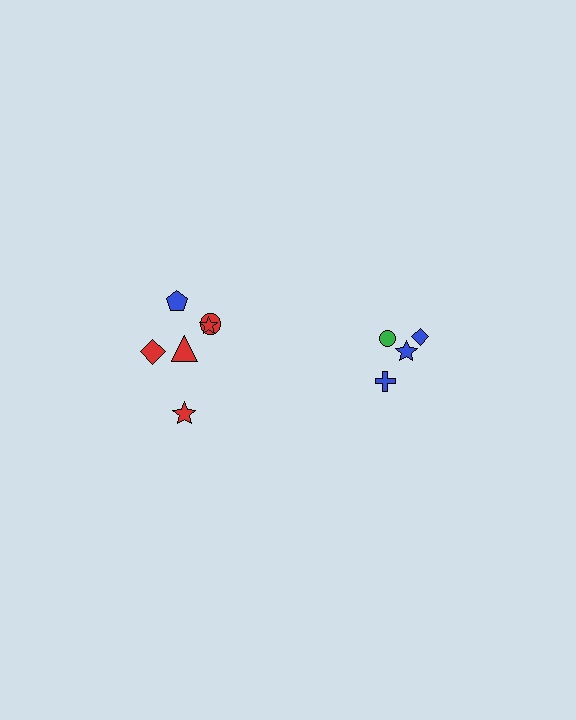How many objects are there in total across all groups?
There are 10 objects.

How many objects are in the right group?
There are 4 objects.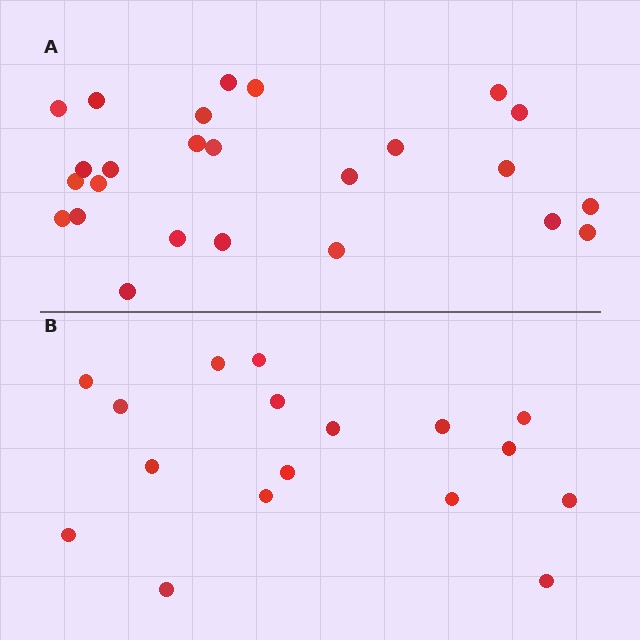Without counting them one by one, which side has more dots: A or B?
Region A (the top region) has more dots.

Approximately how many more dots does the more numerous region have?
Region A has roughly 8 or so more dots than region B.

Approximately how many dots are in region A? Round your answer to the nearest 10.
About 20 dots. (The exact count is 25, which rounds to 20.)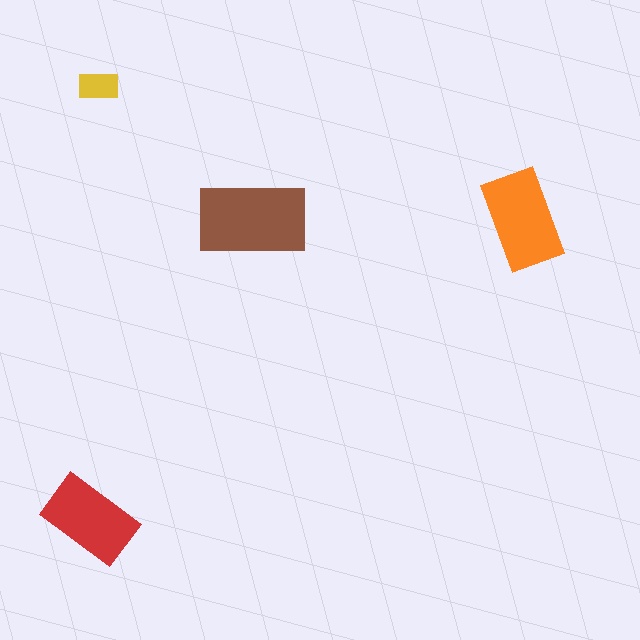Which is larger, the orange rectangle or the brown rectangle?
The brown one.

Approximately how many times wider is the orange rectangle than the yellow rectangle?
About 2.5 times wider.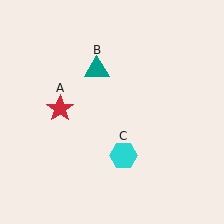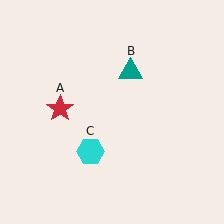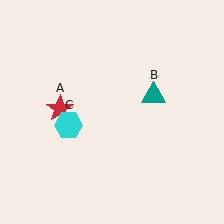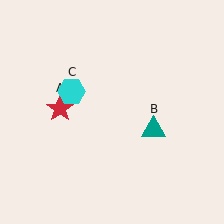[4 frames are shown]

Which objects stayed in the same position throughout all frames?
Red star (object A) remained stationary.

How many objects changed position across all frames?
2 objects changed position: teal triangle (object B), cyan hexagon (object C).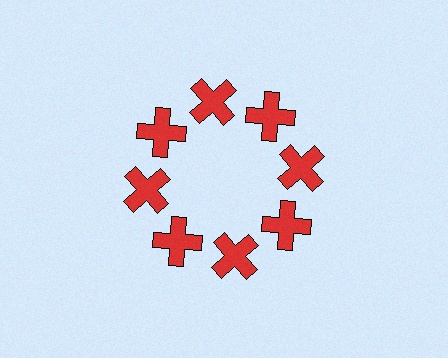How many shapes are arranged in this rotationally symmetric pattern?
There are 8 shapes, arranged in 8 groups of 1.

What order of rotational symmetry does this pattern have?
This pattern has 8-fold rotational symmetry.